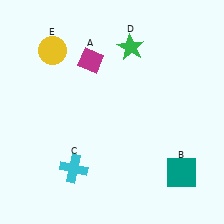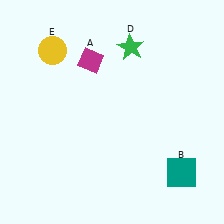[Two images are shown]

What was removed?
The cyan cross (C) was removed in Image 2.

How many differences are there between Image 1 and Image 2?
There is 1 difference between the two images.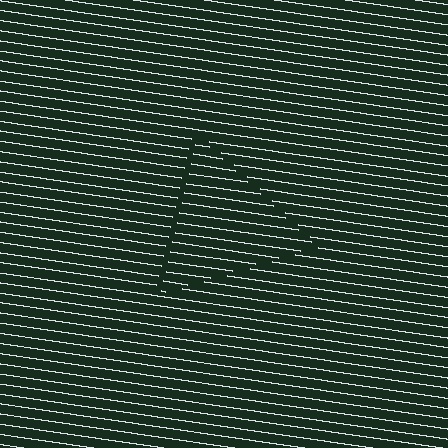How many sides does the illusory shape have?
3 sides — the line-ends trace a triangle.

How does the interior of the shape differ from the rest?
The interior of the shape contains the same grating, shifted by half a period — the contour is defined by the phase discontinuity where line-ends from the inner and outer gratings abut.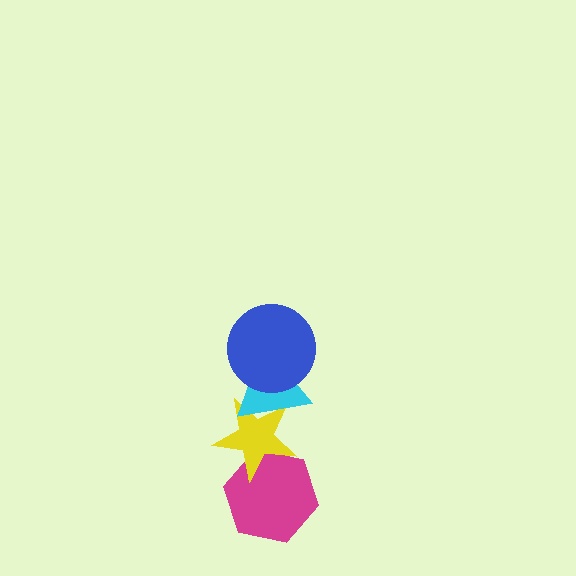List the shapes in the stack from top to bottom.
From top to bottom: the blue circle, the cyan triangle, the yellow star, the magenta hexagon.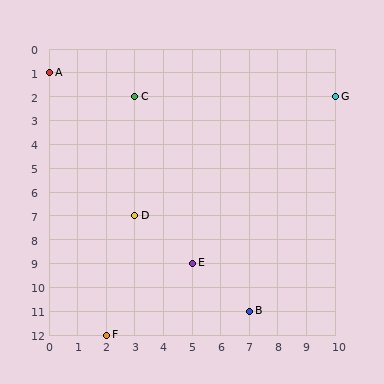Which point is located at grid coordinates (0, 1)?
Point A is at (0, 1).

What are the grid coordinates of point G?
Point G is at grid coordinates (10, 2).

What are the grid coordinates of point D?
Point D is at grid coordinates (3, 7).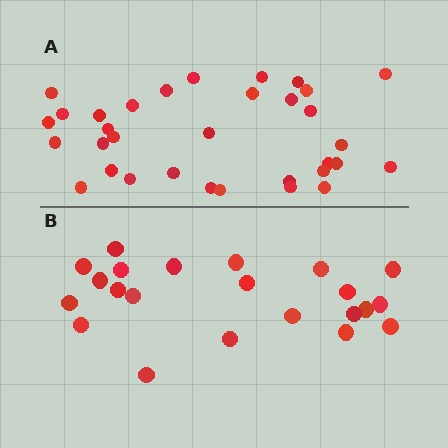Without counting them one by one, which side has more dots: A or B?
Region A (the top region) has more dots.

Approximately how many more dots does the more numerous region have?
Region A has roughly 12 or so more dots than region B.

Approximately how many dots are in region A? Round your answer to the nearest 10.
About 30 dots. (The exact count is 33, which rounds to 30.)